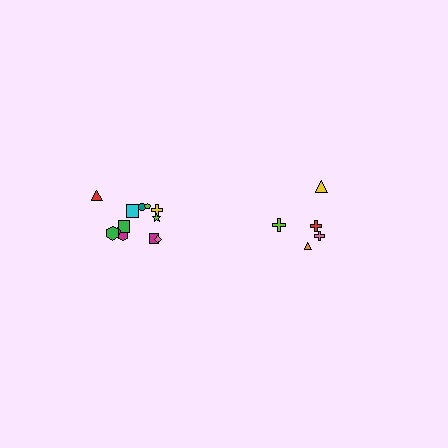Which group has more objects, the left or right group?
The left group.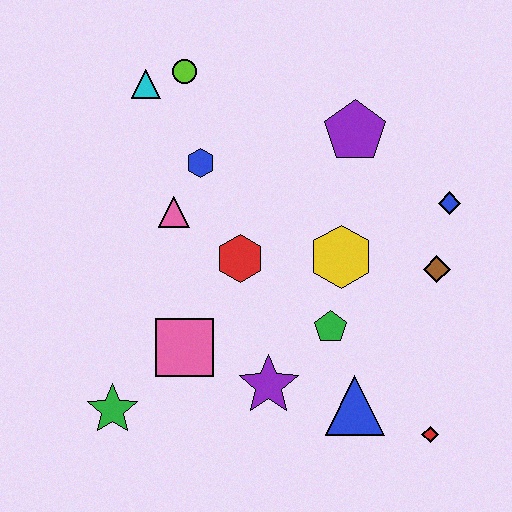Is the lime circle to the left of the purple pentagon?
Yes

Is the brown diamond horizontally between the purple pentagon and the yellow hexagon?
No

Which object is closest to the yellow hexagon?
The green pentagon is closest to the yellow hexagon.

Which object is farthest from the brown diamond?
The green star is farthest from the brown diamond.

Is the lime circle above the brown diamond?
Yes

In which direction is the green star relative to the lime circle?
The green star is below the lime circle.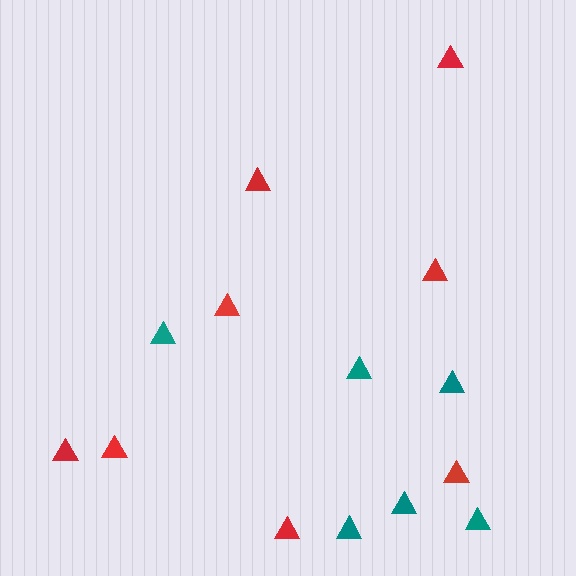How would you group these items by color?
There are 2 groups: one group of teal triangles (6) and one group of red triangles (8).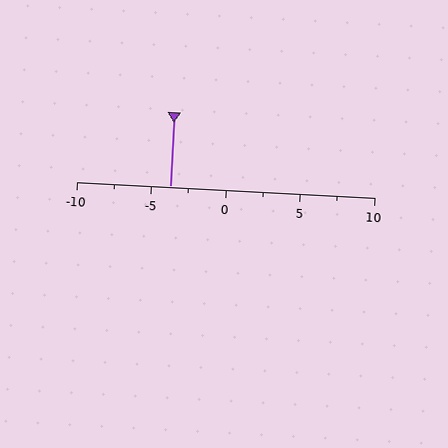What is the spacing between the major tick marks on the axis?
The major ticks are spaced 5 apart.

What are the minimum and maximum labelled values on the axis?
The axis runs from -10 to 10.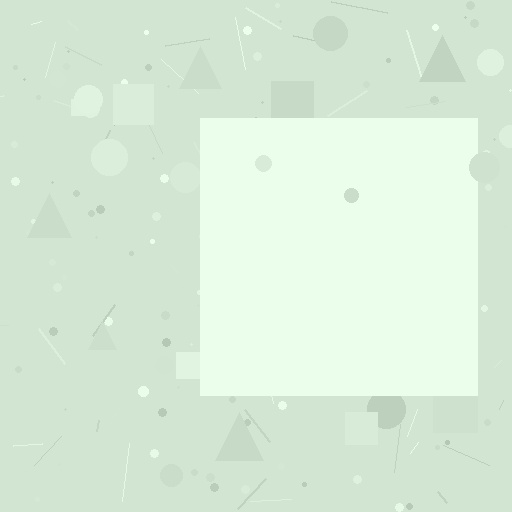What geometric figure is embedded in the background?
A square is embedded in the background.